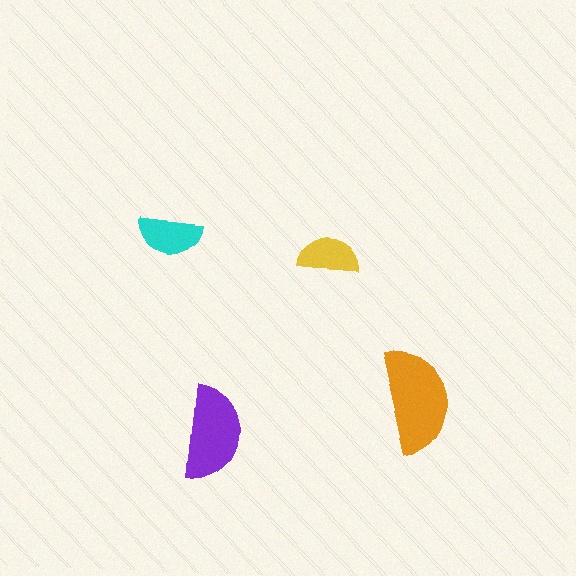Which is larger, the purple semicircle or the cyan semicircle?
The purple one.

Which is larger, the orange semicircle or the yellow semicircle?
The orange one.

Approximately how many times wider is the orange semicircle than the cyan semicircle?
About 1.5 times wider.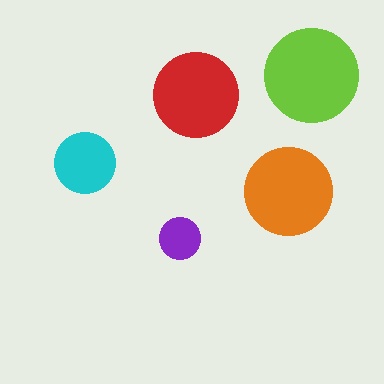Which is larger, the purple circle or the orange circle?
The orange one.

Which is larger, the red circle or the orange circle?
The orange one.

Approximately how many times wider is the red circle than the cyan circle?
About 1.5 times wider.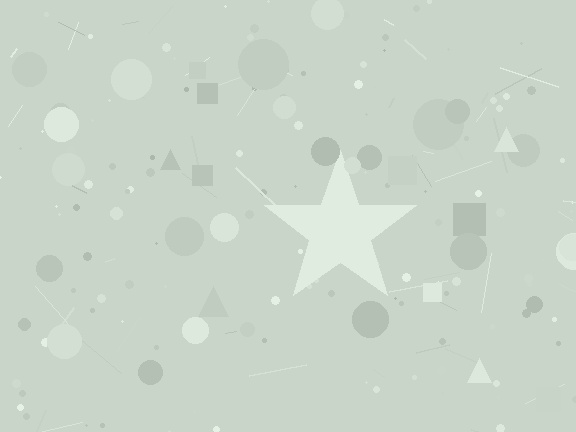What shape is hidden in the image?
A star is hidden in the image.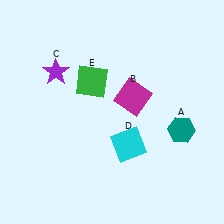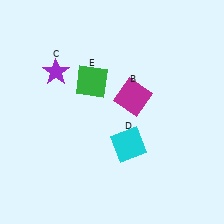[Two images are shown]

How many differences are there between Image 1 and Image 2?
There is 1 difference between the two images.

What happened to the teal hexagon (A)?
The teal hexagon (A) was removed in Image 2. It was in the bottom-right area of Image 1.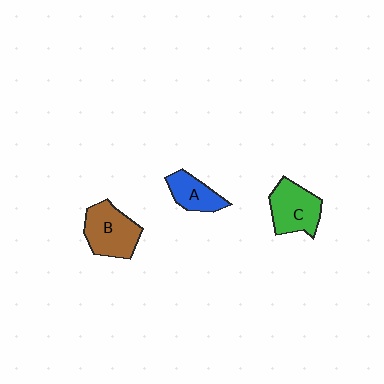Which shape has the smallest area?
Shape A (blue).